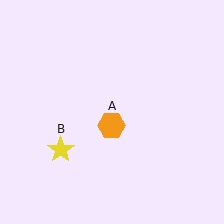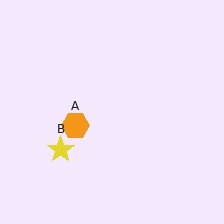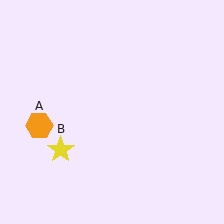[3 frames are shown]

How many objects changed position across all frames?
1 object changed position: orange hexagon (object A).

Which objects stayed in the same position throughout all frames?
Yellow star (object B) remained stationary.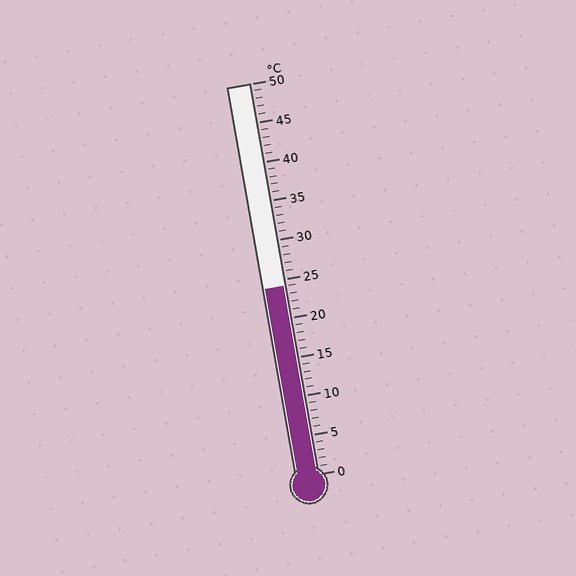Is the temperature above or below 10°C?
The temperature is above 10°C.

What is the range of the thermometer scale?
The thermometer scale ranges from 0°C to 50°C.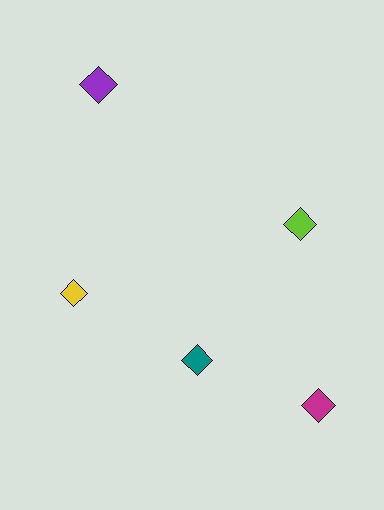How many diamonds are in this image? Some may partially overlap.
There are 5 diamonds.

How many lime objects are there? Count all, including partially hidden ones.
There is 1 lime object.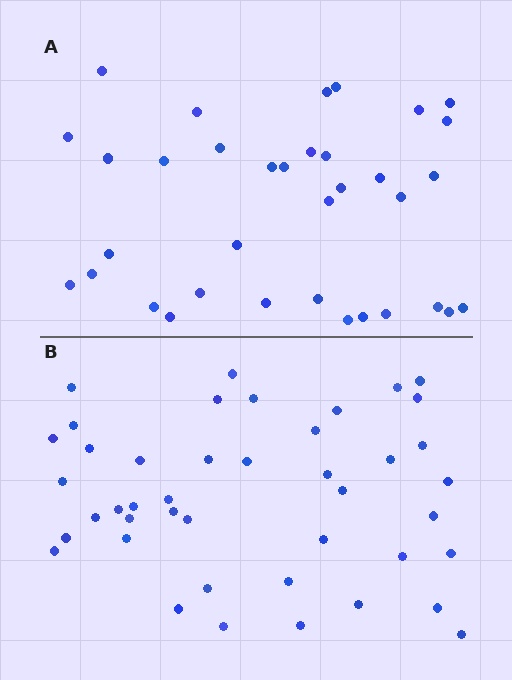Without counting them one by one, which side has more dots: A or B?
Region B (the bottom region) has more dots.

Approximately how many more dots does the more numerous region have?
Region B has roughly 8 or so more dots than region A.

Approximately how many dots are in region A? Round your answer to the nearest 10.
About 40 dots. (The exact count is 35, which rounds to 40.)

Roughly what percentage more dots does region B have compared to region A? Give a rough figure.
About 25% more.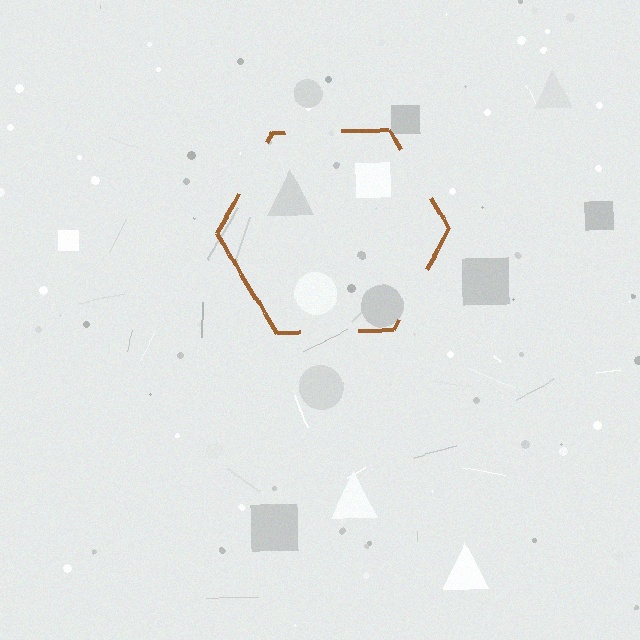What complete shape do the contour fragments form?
The contour fragments form a hexagon.